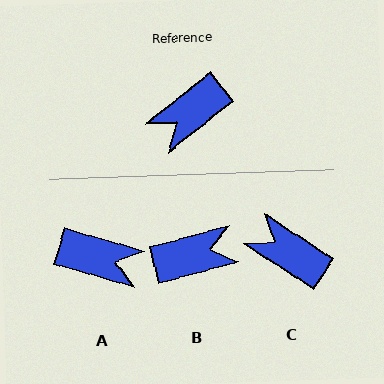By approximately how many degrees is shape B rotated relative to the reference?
Approximately 157 degrees counter-clockwise.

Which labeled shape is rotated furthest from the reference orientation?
B, about 157 degrees away.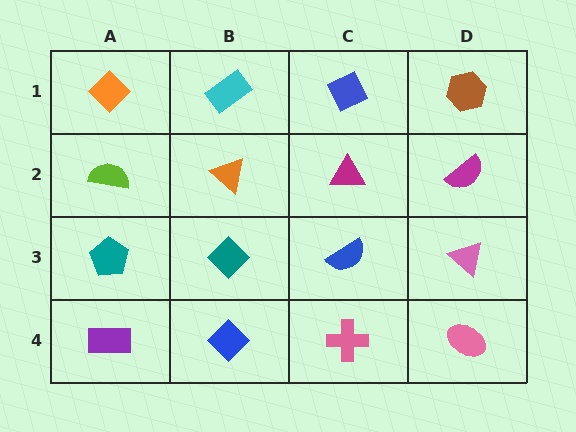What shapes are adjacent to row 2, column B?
A cyan rectangle (row 1, column B), a teal diamond (row 3, column B), a lime semicircle (row 2, column A), a magenta triangle (row 2, column C).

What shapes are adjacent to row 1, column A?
A lime semicircle (row 2, column A), a cyan rectangle (row 1, column B).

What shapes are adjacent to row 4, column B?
A teal diamond (row 3, column B), a purple rectangle (row 4, column A), a pink cross (row 4, column C).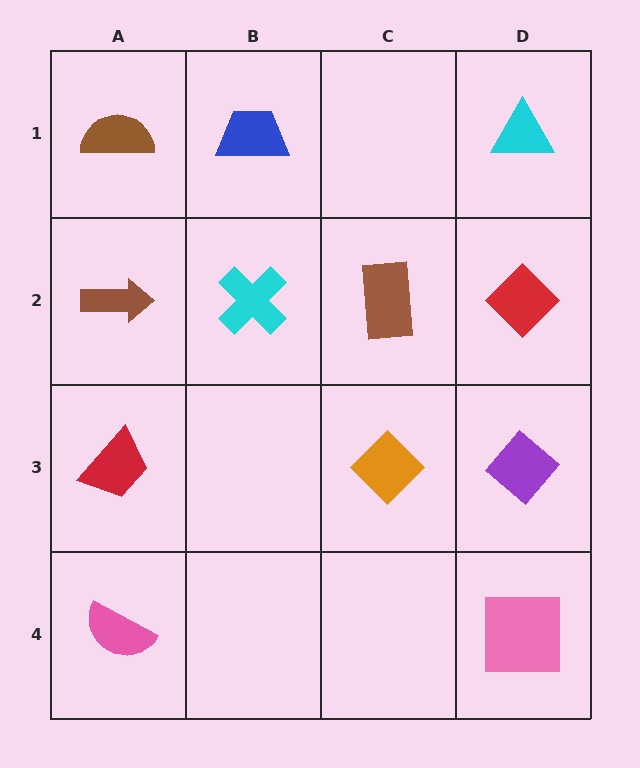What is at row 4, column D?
A pink square.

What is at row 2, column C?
A brown rectangle.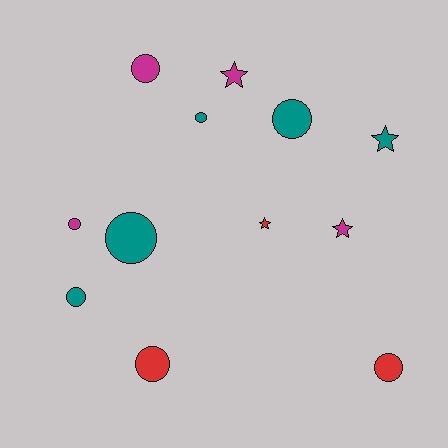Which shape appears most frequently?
Circle, with 8 objects.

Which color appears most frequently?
Teal, with 5 objects.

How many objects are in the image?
There are 12 objects.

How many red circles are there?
There are 2 red circles.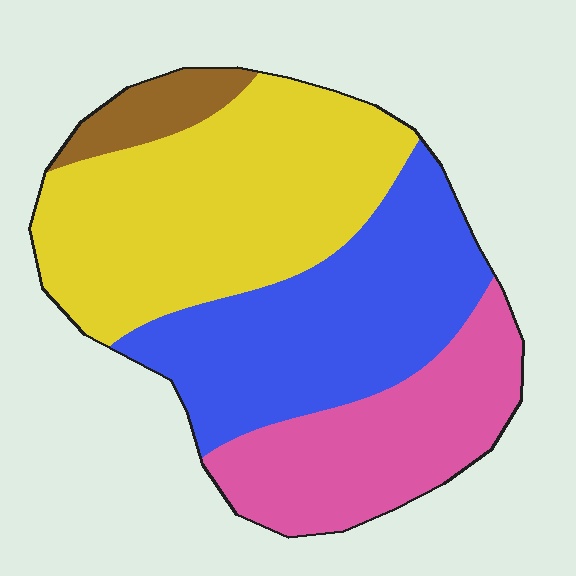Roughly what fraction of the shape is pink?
Pink covers around 25% of the shape.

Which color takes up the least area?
Brown, at roughly 5%.